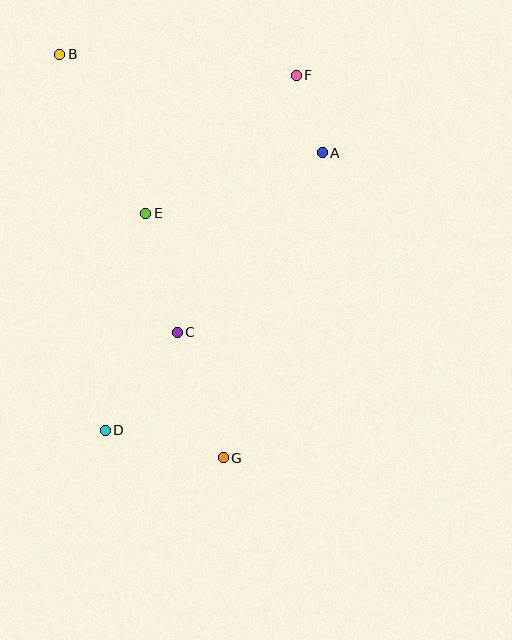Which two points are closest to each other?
Points A and F are closest to each other.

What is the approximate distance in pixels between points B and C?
The distance between B and C is approximately 302 pixels.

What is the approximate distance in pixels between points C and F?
The distance between C and F is approximately 283 pixels.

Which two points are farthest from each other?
Points B and G are farthest from each other.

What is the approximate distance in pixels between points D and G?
The distance between D and G is approximately 122 pixels.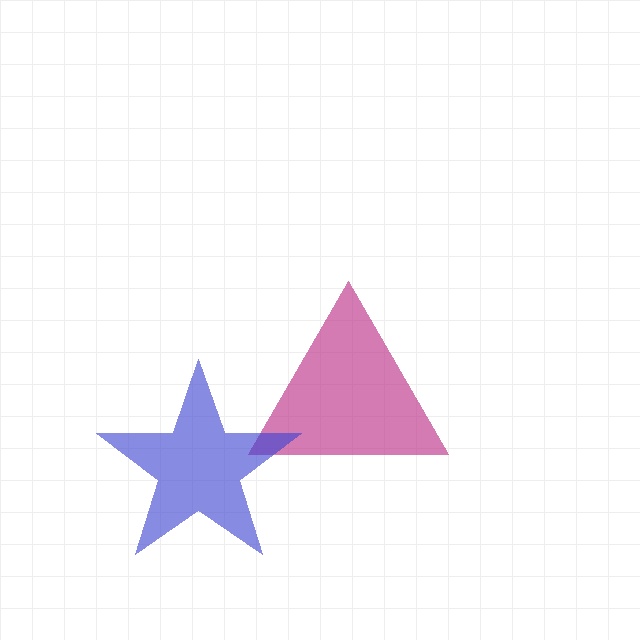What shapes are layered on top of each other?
The layered shapes are: a magenta triangle, a blue star.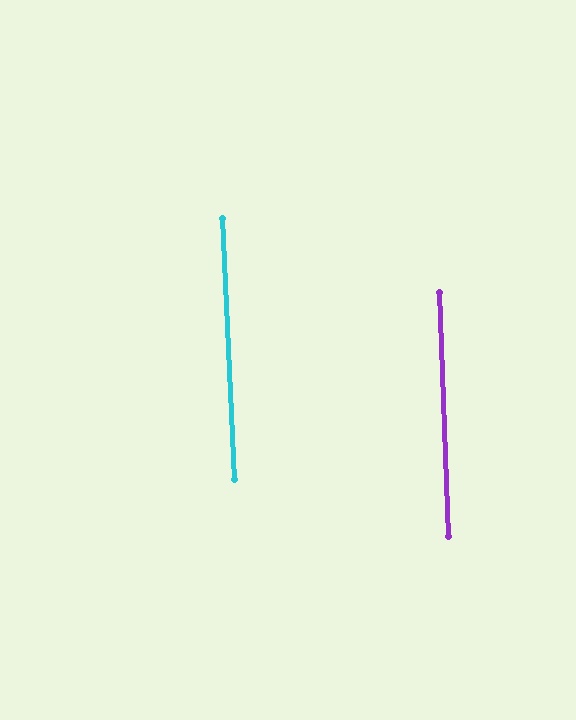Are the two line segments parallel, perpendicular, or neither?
Parallel — their directions differ by only 0.6°.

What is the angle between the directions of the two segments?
Approximately 1 degree.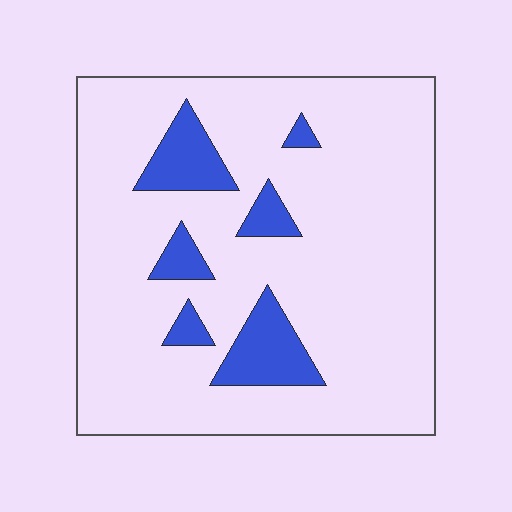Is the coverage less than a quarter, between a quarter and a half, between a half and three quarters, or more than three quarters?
Less than a quarter.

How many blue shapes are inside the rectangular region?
6.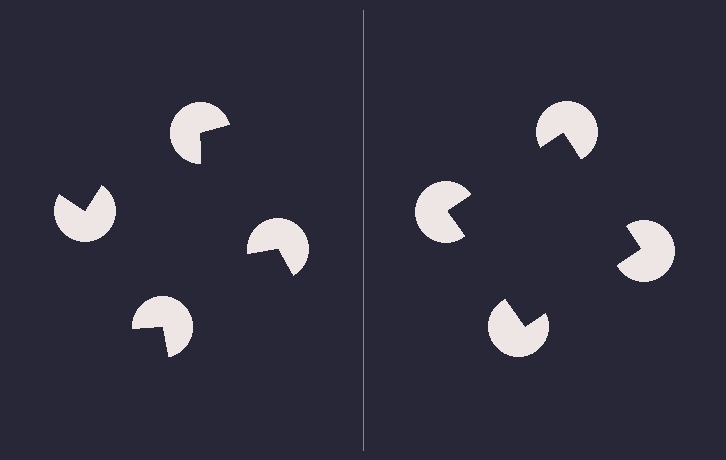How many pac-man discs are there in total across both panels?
8 — 4 on each side.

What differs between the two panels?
The pac-man discs are positioned identically on both sides; only the wedge orientations differ. On the right they align to a square; on the left they are misaligned.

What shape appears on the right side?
An illusory square.